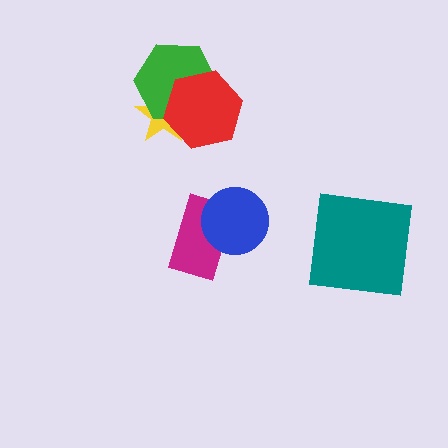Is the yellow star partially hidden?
Yes, it is partially covered by another shape.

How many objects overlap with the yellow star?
2 objects overlap with the yellow star.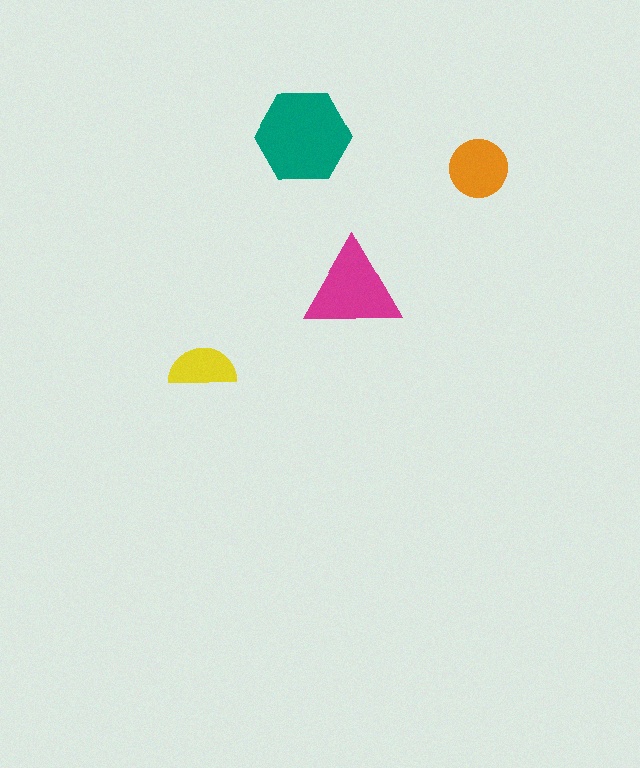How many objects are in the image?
There are 4 objects in the image.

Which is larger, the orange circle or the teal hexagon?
The teal hexagon.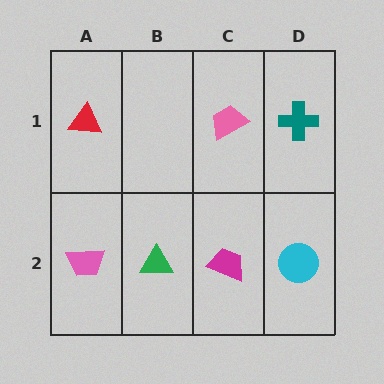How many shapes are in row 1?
3 shapes.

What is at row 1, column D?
A teal cross.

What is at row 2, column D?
A cyan circle.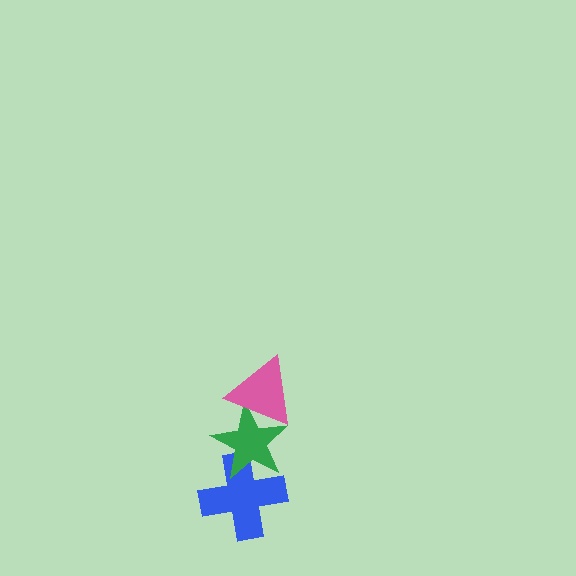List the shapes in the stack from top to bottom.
From top to bottom: the pink triangle, the green star, the blue cross.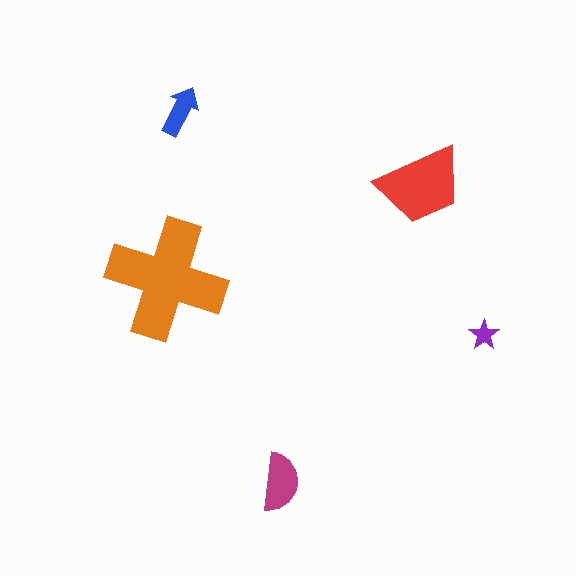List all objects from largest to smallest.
The orange cross, the red trapezoid, the magenta semicircle, the blue arrow, the purple star.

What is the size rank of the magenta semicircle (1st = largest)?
3rd.